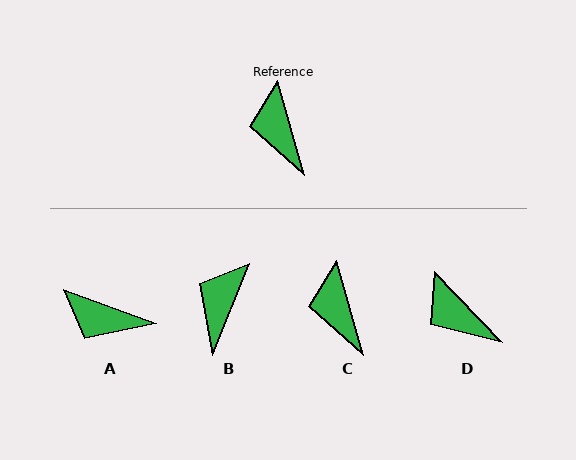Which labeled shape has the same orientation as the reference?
C.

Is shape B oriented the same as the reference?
No, it is off by about 38 degrees.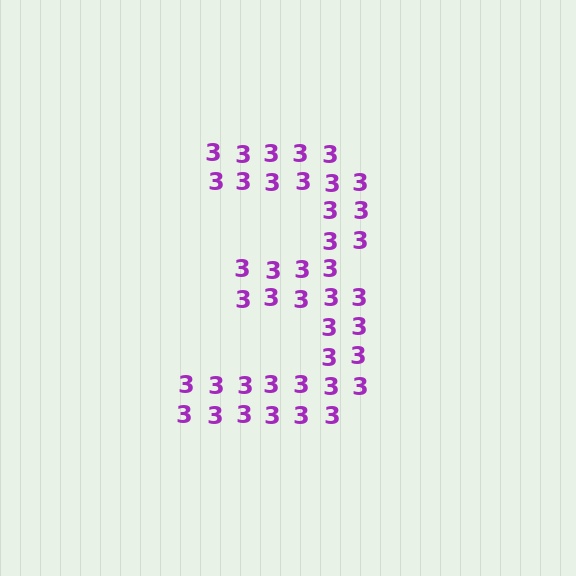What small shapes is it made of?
It is made of small digit 3's.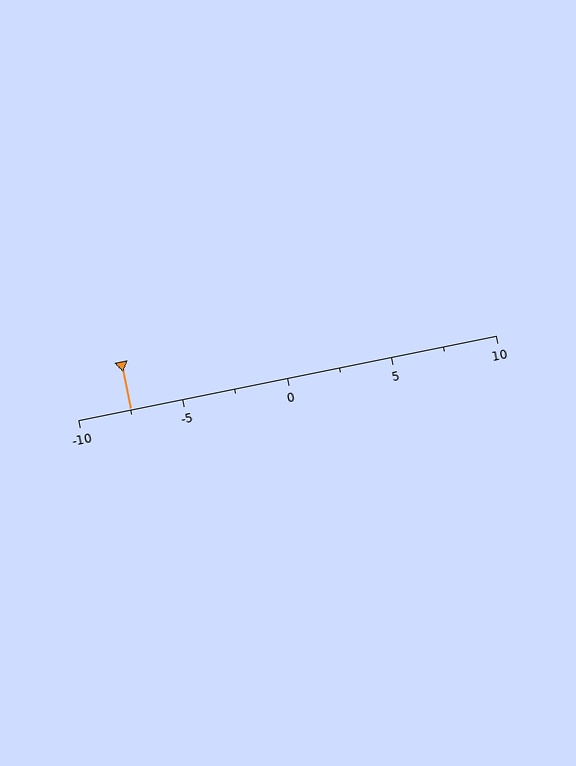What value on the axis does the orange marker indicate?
The marker indicates approximately -7.5.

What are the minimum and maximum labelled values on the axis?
The axis runs from -10 to 10.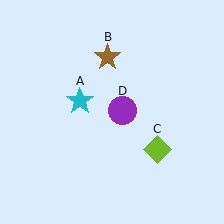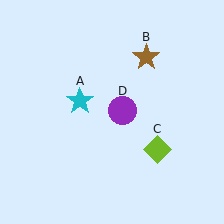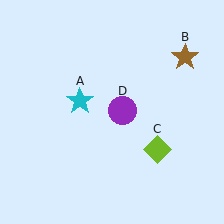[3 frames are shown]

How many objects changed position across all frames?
1 object changed position: brown star (object B).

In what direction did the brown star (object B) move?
The brown star (object B) moved right.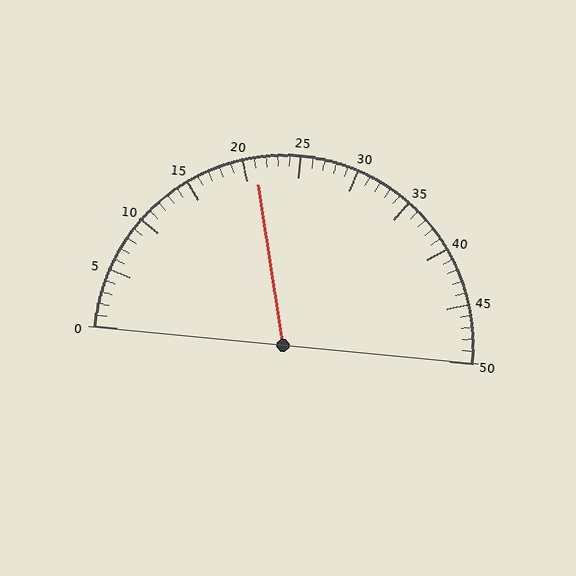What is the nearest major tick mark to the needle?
The nearest major tick mark is 20.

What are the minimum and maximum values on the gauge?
The gauge ranges from 0 to 50.